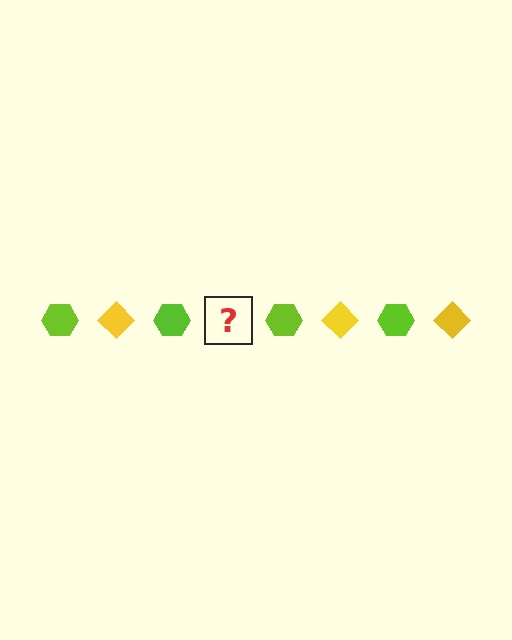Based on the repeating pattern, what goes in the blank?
The blank should be a yellow diamond.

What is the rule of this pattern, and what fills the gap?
The rule is that the pattern alternates between lime hexagon and yellow diamond. The gap should be filled with a yellow diamond.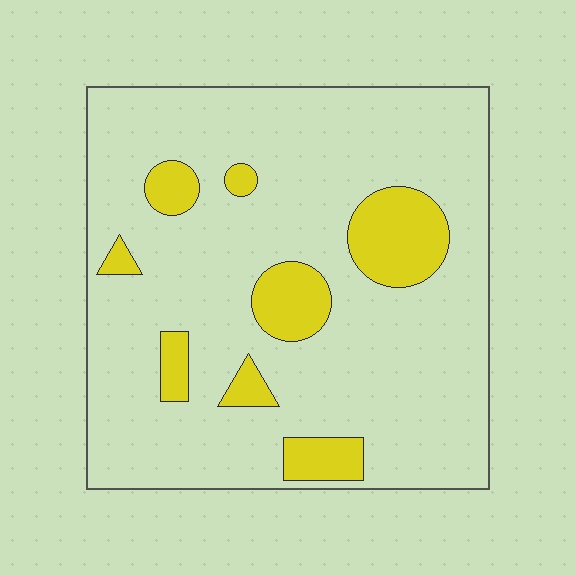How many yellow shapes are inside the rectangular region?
8.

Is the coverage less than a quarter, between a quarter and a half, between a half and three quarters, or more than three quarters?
Less than a quarter.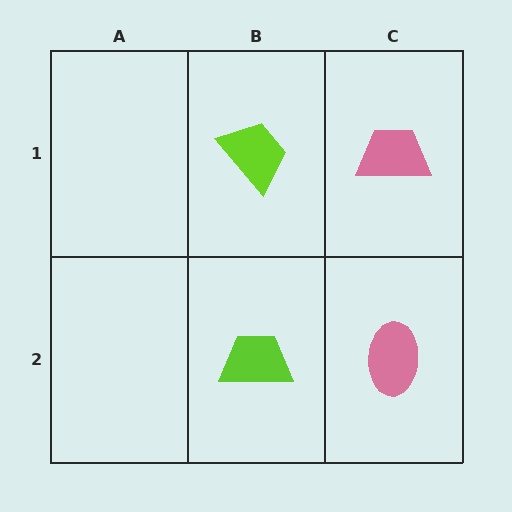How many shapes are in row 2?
2 shapes.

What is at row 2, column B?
A lime trapezoid.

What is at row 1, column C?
A pink trapezoid.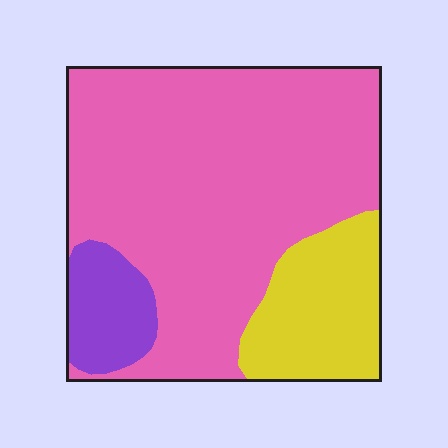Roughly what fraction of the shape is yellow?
Yellow takes up between a sixth and a third of the shape.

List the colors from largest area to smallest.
From largest to smallest: pink, yellow, purple.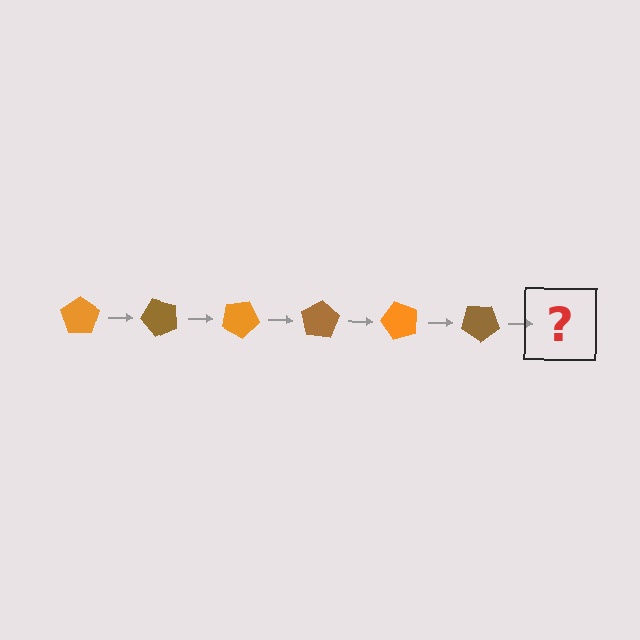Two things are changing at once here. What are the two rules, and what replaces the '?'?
The two rules are that it rotates 50 degrees each step and the color cycles through orange and brown. The '?' should be an orange pentagon, rotated 300 degrees from the start.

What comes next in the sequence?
The next element should be an orange pentagon, rotated 300 degrees from the start.